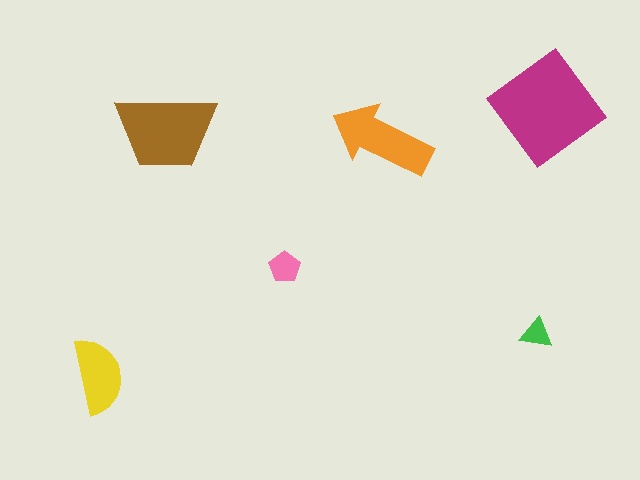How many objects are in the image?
There are 6 objects in the image.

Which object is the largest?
The magenta diamond.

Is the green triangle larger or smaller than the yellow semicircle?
Smaller.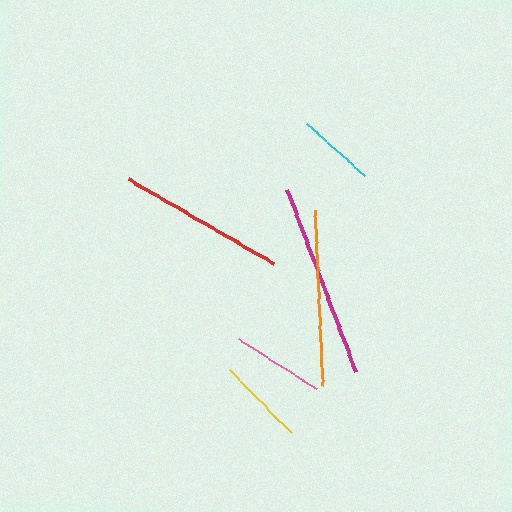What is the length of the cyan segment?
The cyan segment is approximately 78 pixels long.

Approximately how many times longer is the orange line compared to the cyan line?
The orange line is approximately 2.3 times the length of the cyan line.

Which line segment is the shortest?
The cyan line is the shortest at approximately 78 pixels.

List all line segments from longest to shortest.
From longest to shortest: magenta, orange, red, pink, yellow, cyan.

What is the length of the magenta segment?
The magenta segment is approximately 194 pixels long.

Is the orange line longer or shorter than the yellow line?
The orange line is longer than the yellow line.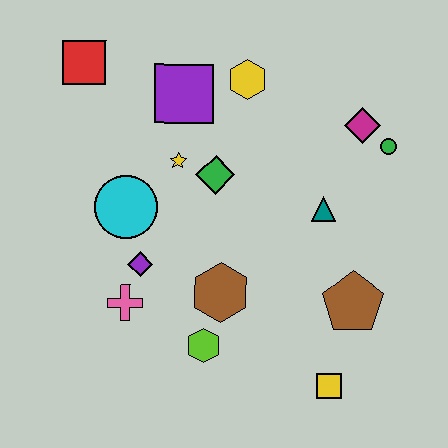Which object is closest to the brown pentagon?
The yellow square is closest to the brown pentagon.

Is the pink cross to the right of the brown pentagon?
No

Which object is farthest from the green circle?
The red square is farthest from the green circle.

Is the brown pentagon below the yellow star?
Yes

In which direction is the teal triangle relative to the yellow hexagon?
The teal triangle is below the yellow hexagon.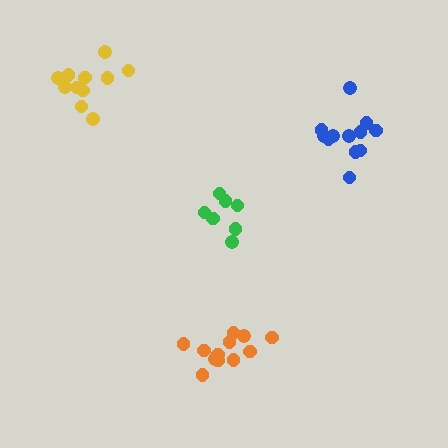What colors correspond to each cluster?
The clusters are colored: yellow, orange, green, blue.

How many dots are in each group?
Group 1: 11 dots, Group 2: 12 dots, Group 3: 7 dots, Group 4: 12 dots (42 total).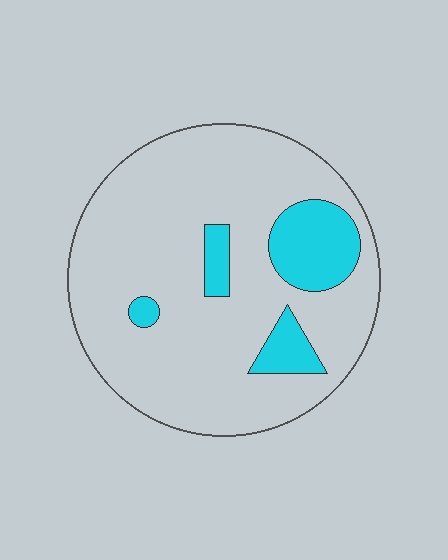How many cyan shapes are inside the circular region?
4.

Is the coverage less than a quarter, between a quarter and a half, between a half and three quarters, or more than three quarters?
Less than a quarter.